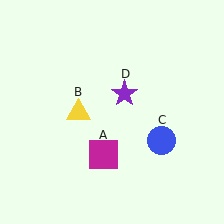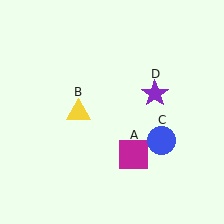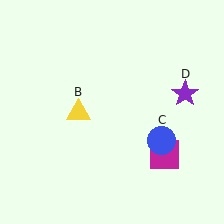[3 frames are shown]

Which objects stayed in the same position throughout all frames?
Yellow triangle (object B) and blue circle (object C) remained stationary.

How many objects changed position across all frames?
2 objects changed position: magenta square (object A), purple star (object D).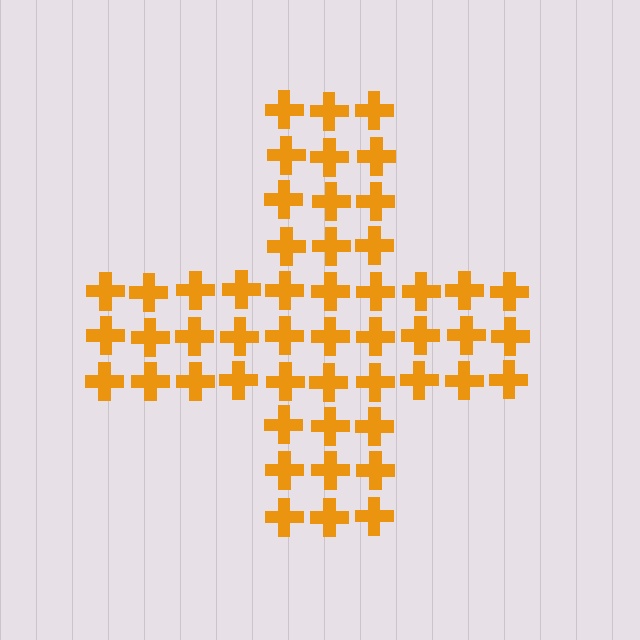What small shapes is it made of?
It is made of small crosses.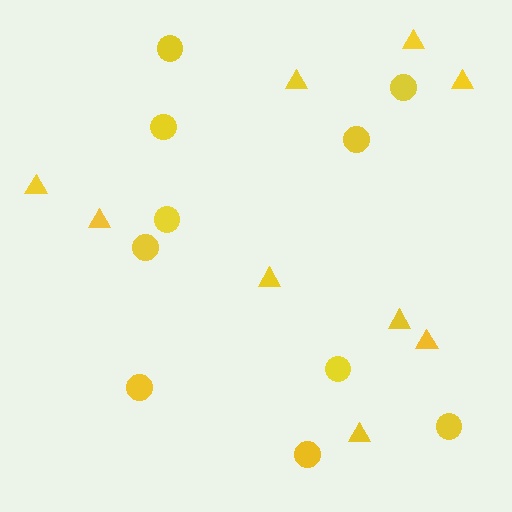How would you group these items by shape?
There are 2 groups: one group of circles (10) and one group of triangles (9).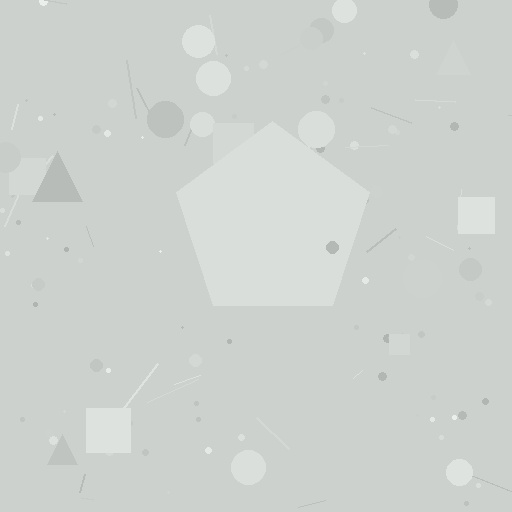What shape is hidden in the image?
A pentagon is hidden in the image.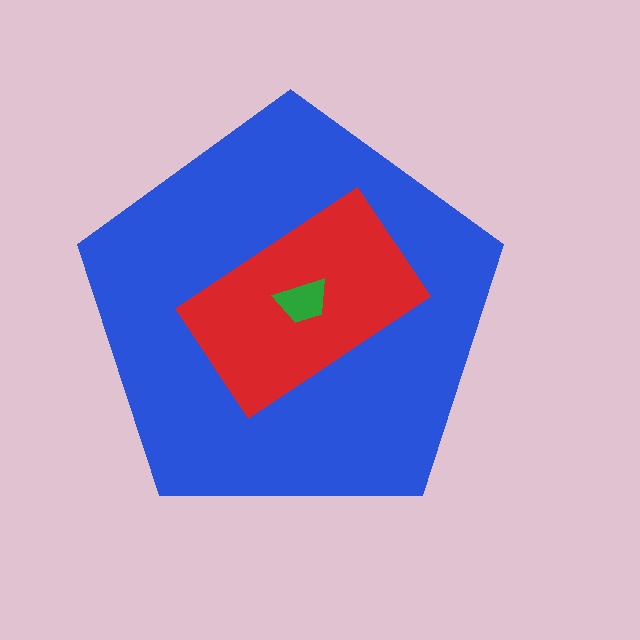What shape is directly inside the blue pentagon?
The red rectangle.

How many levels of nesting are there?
3.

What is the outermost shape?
The blue pentagon.